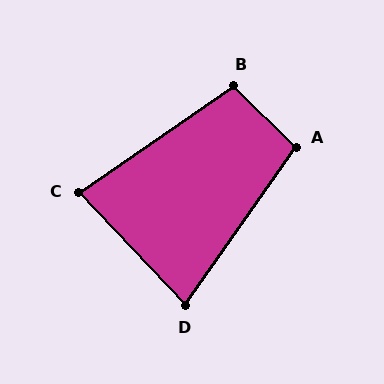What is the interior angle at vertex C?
Approximately 81 degrees (acute).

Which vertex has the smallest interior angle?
D, at approximately 79 degrees.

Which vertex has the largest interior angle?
B, at approximately 101 degrees.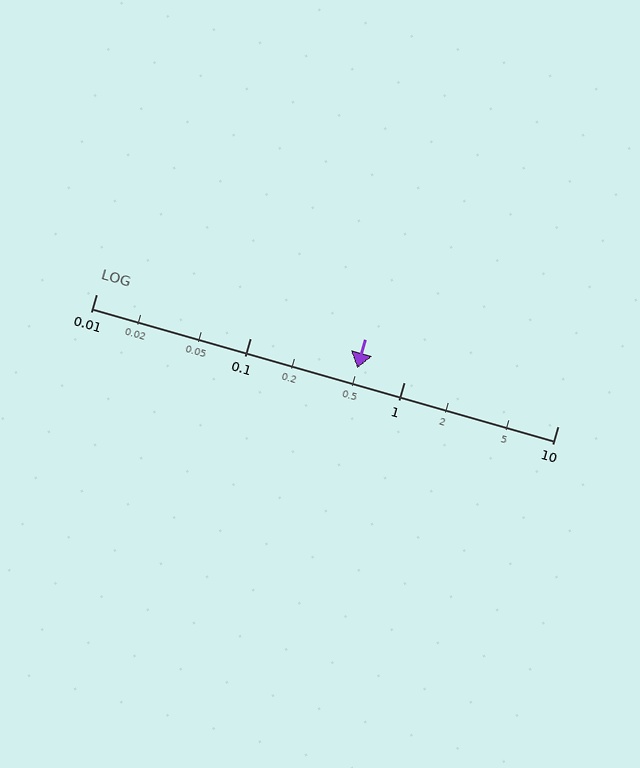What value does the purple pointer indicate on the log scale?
The pointer indicates approximately 0.5.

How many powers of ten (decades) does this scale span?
The scale spans 3 decades, from 0.01 to 10.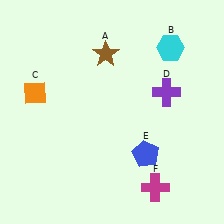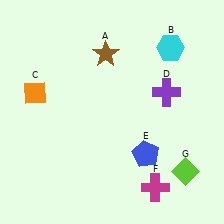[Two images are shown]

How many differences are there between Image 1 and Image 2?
There is 1 difference between the two images.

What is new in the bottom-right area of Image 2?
A lime diamond (G) was added in the bottom-right area of Image 2.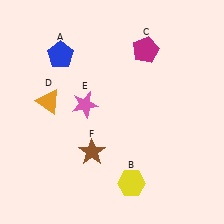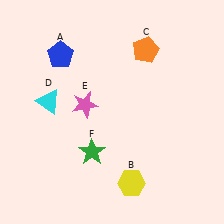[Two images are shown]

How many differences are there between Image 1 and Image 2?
There are 3 differences between the two images.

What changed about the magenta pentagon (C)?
In Image 1, C is magenta. In Image 2, it changed to orange.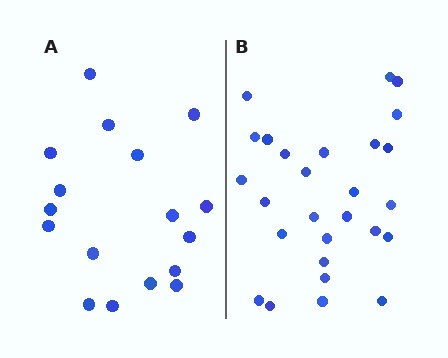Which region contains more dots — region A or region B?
Region B (the right region) has more dots.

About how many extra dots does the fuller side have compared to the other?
Region B has roughly 10 or so more dots than region A.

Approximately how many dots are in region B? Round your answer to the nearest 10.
About 30 dots. (The exact count is 27, which rounds to 30.)